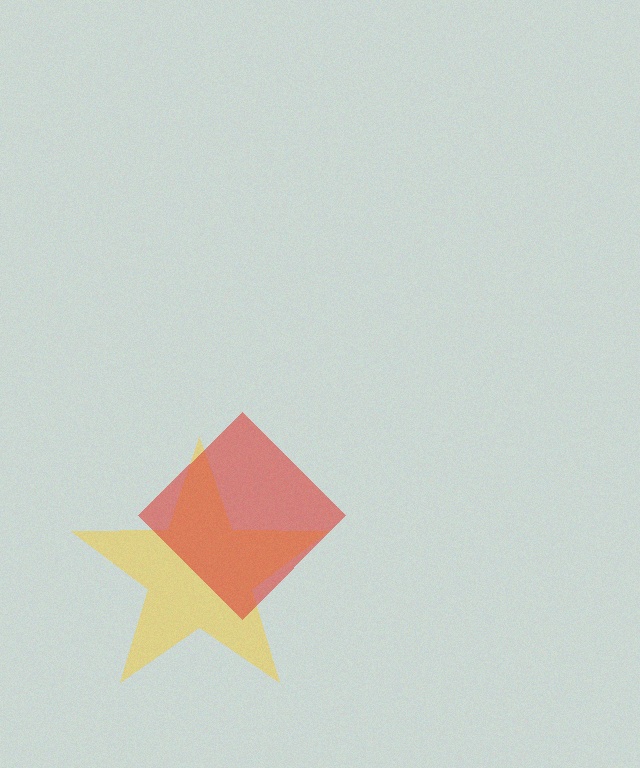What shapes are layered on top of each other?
The layered shapes are: a yellow star, a red diamond.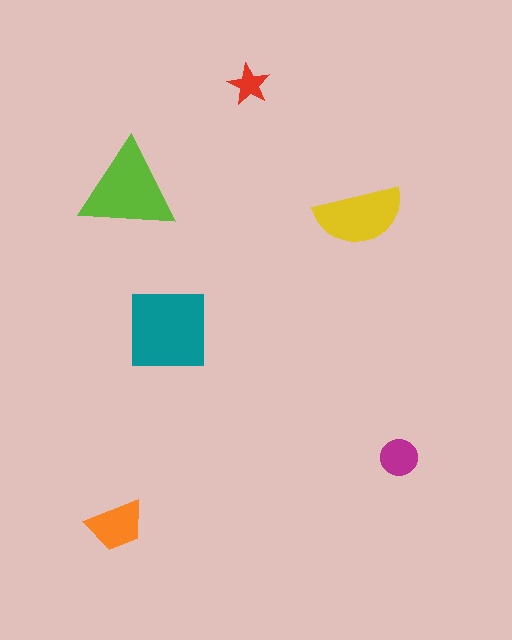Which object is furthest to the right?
The magenta circle is rightmost.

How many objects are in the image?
There are 6 objects in the image.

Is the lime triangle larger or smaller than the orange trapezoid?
Larger.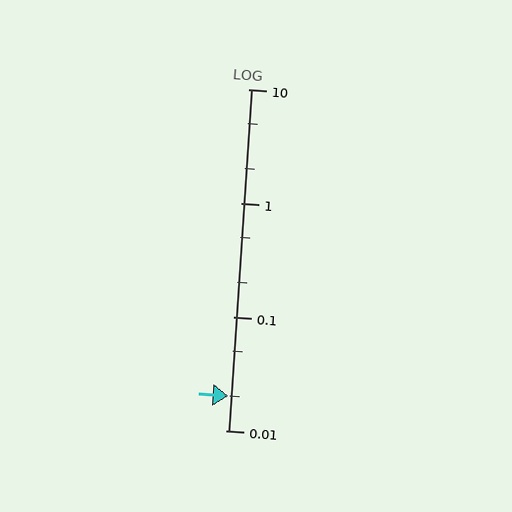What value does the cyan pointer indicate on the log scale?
The pointer indicates approximately 0.02.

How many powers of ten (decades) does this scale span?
The scale spans 3 decades, from 0.01 to 10.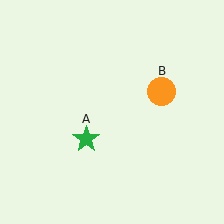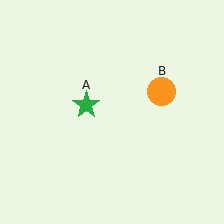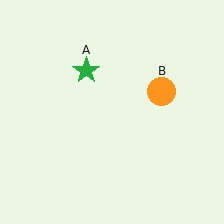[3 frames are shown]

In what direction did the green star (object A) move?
The green star (object A) moved up.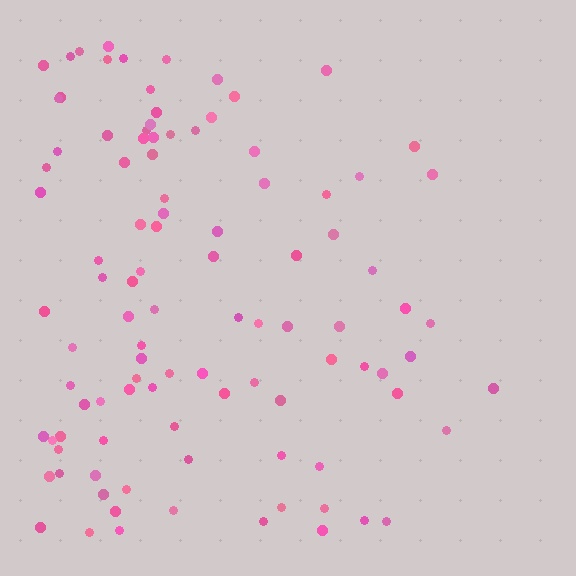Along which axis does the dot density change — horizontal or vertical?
Horizontal.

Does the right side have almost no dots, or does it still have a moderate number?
Still a moderate number, just noticeably fewer than the left.